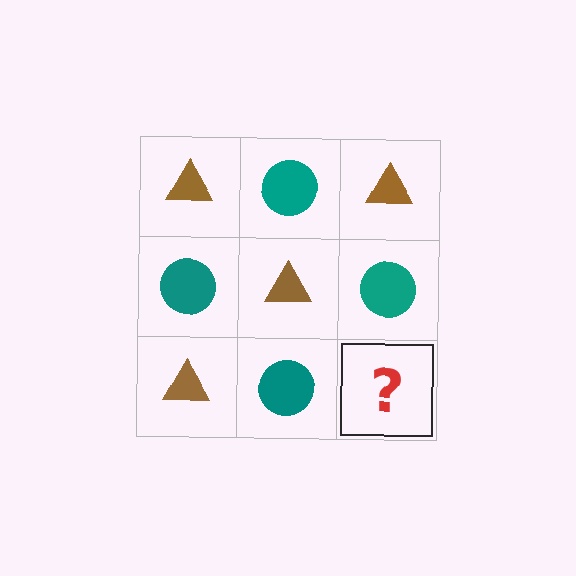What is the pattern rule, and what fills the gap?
The rule is that it alternates brown triangle and teal circle in a checkerboard pattern. The gap should be filled with a brown triangle.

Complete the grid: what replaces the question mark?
The question mark should be replaced with a brown triangle.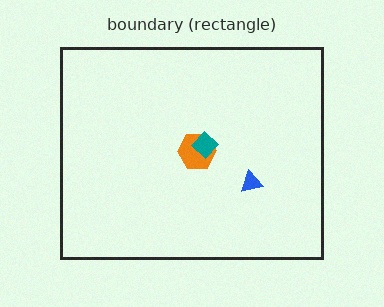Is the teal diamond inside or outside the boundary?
Inside.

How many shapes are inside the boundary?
3 inside, 0 outside.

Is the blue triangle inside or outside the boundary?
Inside.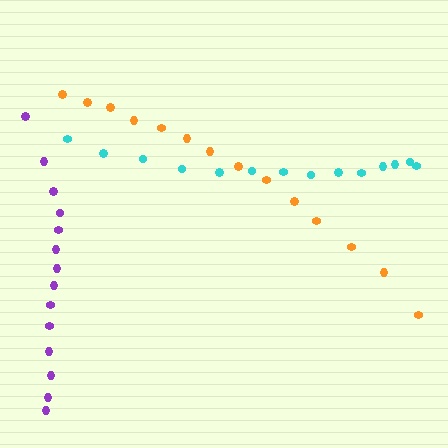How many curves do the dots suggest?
There are 3 distinct paths.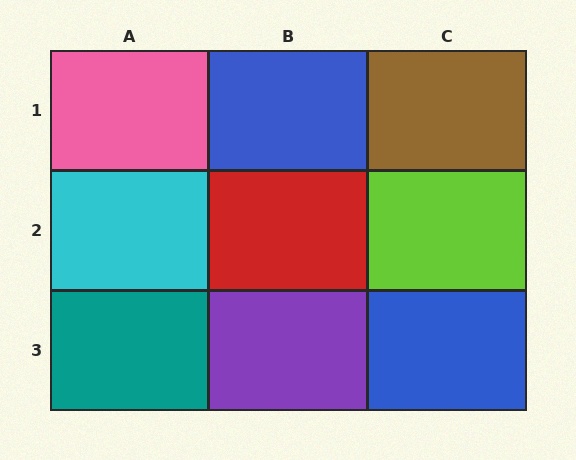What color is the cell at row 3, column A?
Teal.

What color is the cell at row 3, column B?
Purple.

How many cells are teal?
1 cell is teal.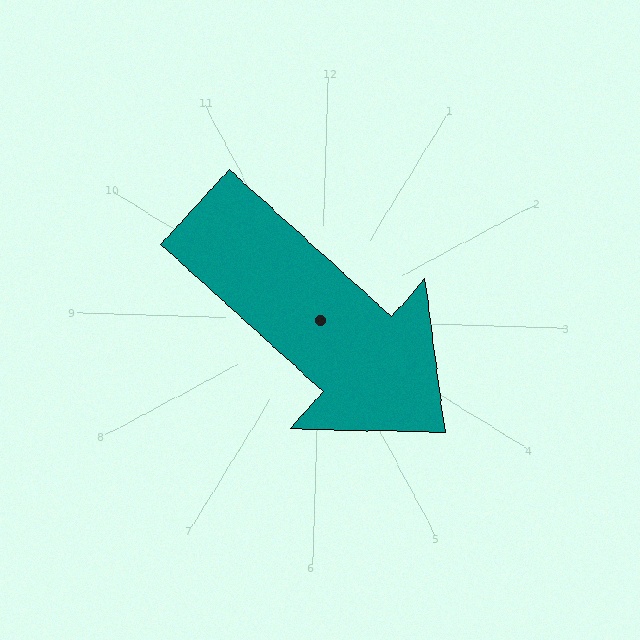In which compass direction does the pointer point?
Southeast.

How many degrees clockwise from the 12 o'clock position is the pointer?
Approximately 130 degrees.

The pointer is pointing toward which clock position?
Roughly 4 o'clock.